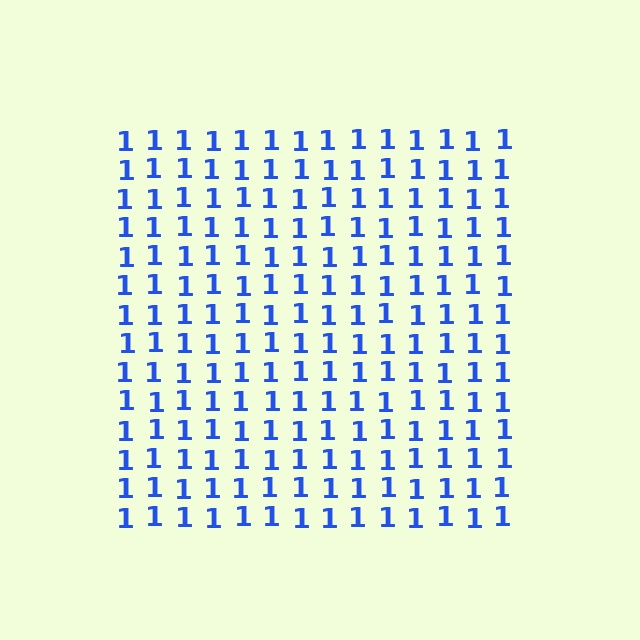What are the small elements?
The small elements are digit 1's.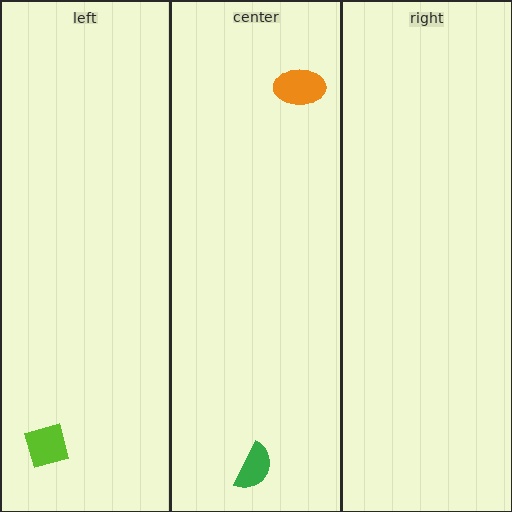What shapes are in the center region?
The green semicircle, the orange ellipse.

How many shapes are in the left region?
1.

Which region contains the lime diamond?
The left region.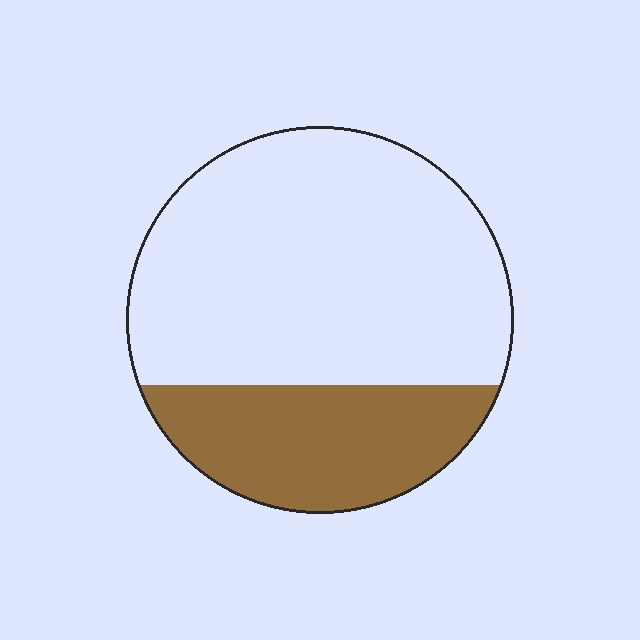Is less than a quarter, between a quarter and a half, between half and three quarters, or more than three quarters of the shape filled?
Between a quarter and a half.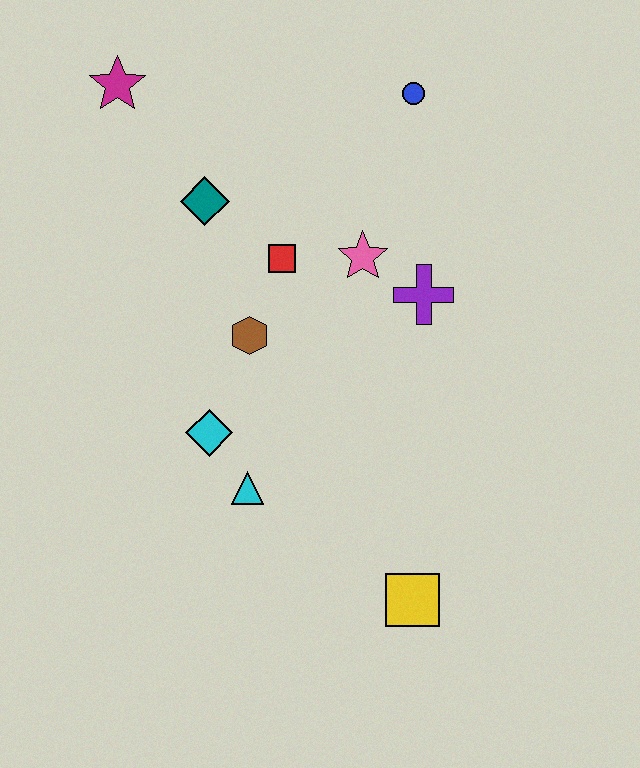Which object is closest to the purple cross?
The pink star is closest to the purple cross.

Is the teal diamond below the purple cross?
No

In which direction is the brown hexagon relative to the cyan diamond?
The brown hexagon is above the cyan diamond.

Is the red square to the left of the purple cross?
Yes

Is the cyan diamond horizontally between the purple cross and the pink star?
No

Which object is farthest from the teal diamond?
The yellow square is farthest from the teal diamond.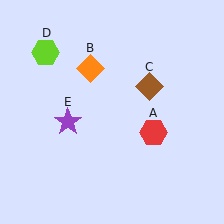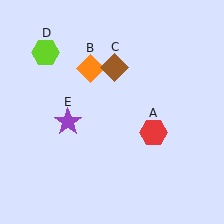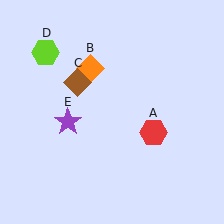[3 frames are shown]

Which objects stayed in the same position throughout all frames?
Red hexagon (object A) and orange diamond (object B) and lime hexagon (object D) and purple star (object E) remained stationary.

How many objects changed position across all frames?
1 object changed position: brown diamond (object C).